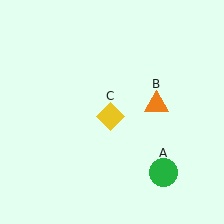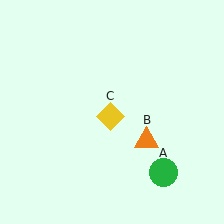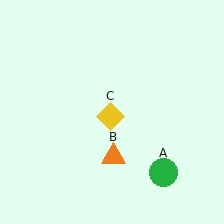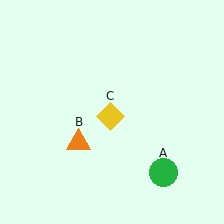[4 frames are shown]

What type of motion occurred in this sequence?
The orange triangle (object B) rotated clockwise around the center of the scene.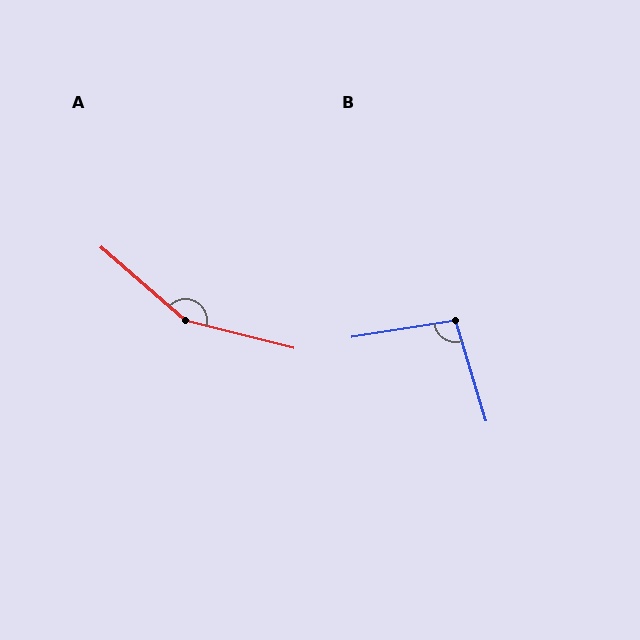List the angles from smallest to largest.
B (98°), A (154°).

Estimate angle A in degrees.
Approximately 154 degrees.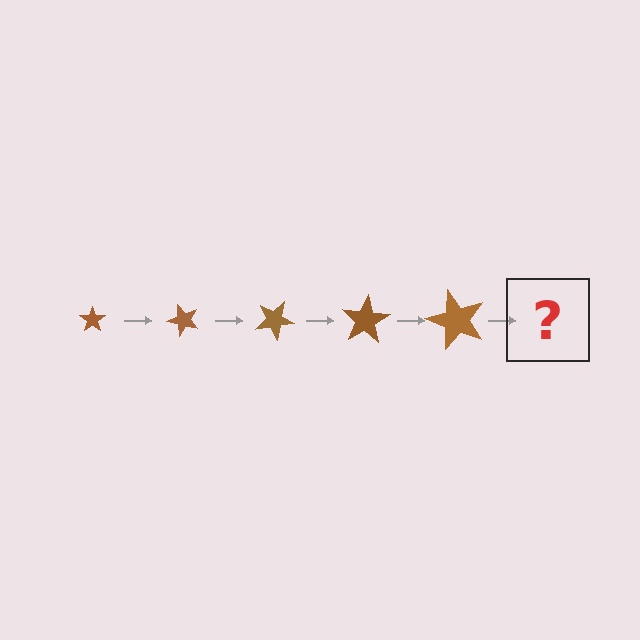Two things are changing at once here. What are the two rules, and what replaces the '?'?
The two rules are that the star grows larger each step and it rotates 50 degrees each step. The '?' should be a star, larger than the previous one and rotated 250 degrees from the start.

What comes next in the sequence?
The next element should be a star, larger than the previous one and rotated 250 degrees from the start.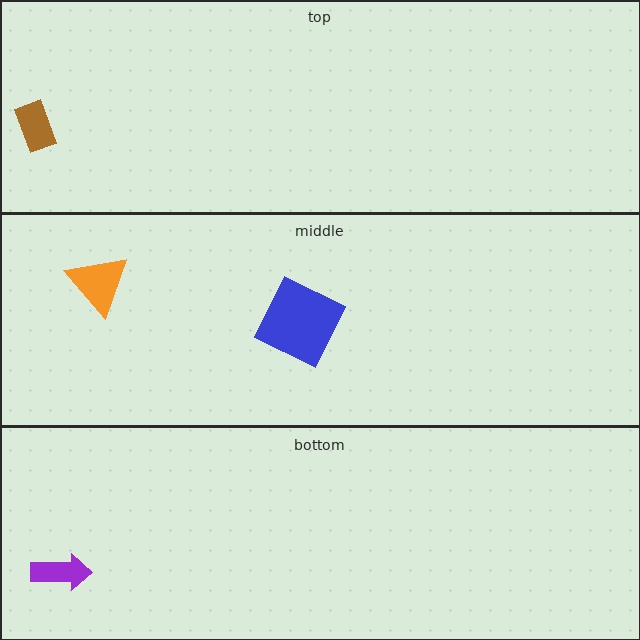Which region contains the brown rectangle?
The top region.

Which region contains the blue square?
The middle region.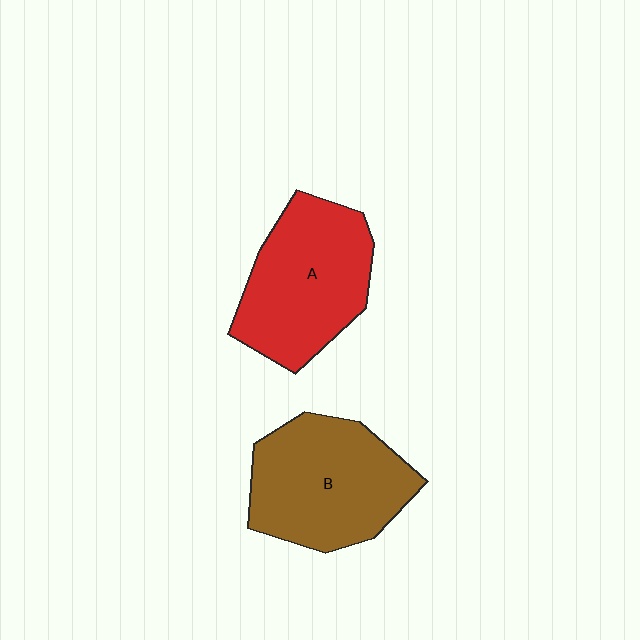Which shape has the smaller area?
Shape A (red).